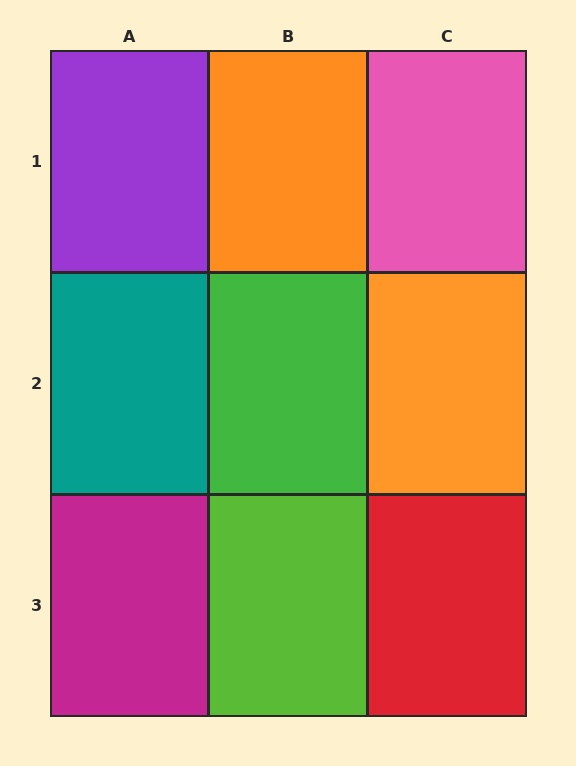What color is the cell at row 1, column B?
Orange.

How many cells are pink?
1 cell is pink.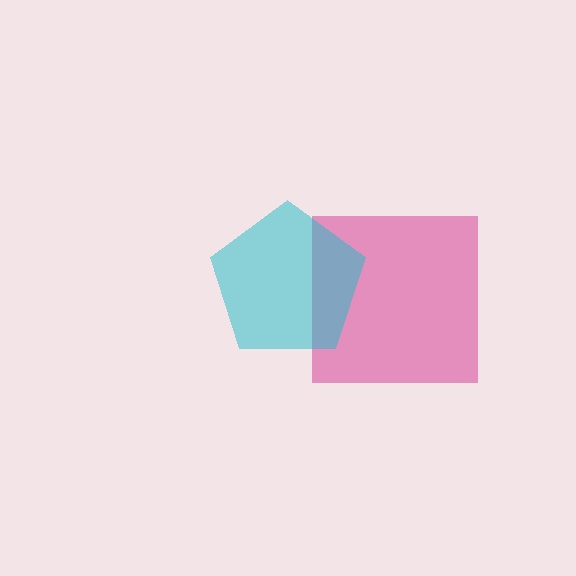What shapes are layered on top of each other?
The layered shapes are: a magenta square, a cyan pentagon.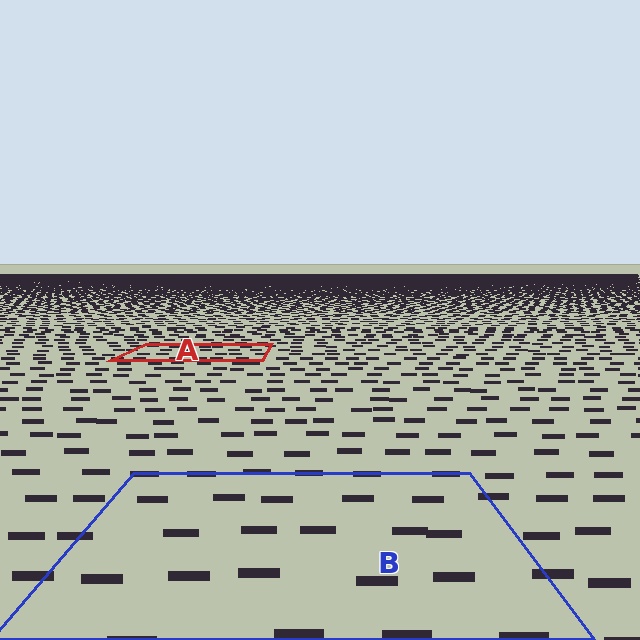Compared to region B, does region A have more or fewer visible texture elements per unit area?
Region A has more texture elements per unit area — they are packed more densely because it is farther away.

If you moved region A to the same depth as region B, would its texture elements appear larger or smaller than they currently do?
They would appear larger. At a closer depth, the same texture elements are projected at a bigger on-screen size.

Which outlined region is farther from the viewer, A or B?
Region A is farther from the viewer — the texture elements inside it appear smaller and more densely packed.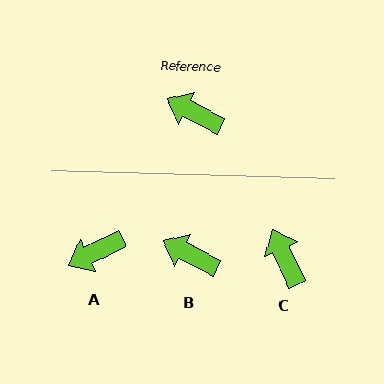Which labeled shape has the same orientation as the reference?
B.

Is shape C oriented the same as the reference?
No, it is off by about 39 degrees.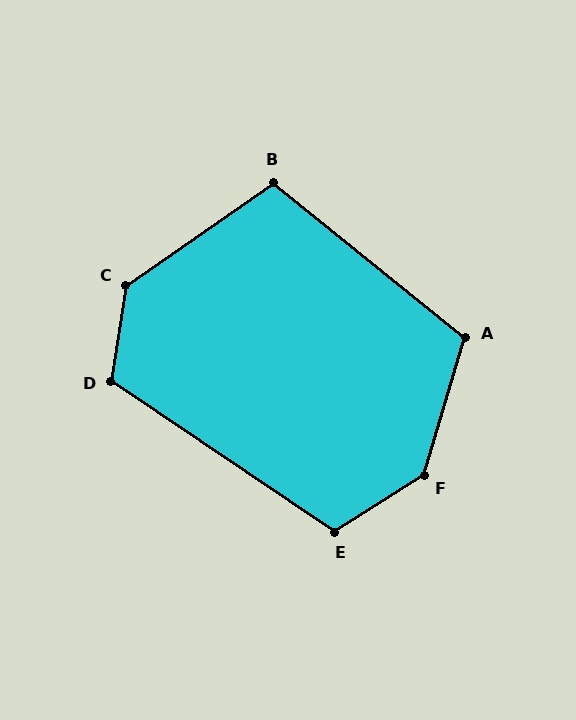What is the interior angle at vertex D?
Approximately 115 degrees (obtuse).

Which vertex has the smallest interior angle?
B, at approximately 106 degrees.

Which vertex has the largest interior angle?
F, at approximately 139 degrees.